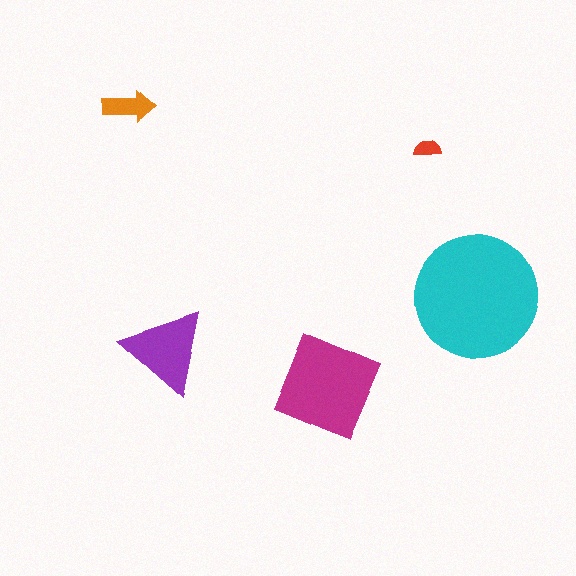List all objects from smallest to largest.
The red semicircle, the orange arrow, the purple triangle, the magenta diamond, the cyan circle.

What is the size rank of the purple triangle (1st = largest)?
3rd.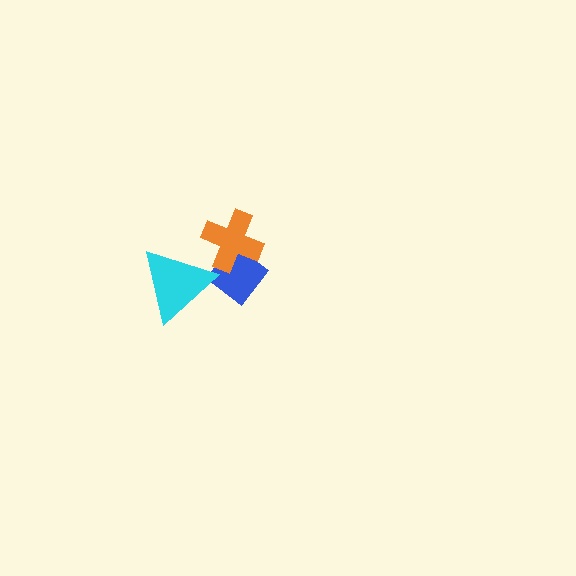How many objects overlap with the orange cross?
1 object overlaps with the orange cross.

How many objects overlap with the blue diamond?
2 objects overlap with the blue diamond.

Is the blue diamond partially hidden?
Yes, it is partially covered by another shape.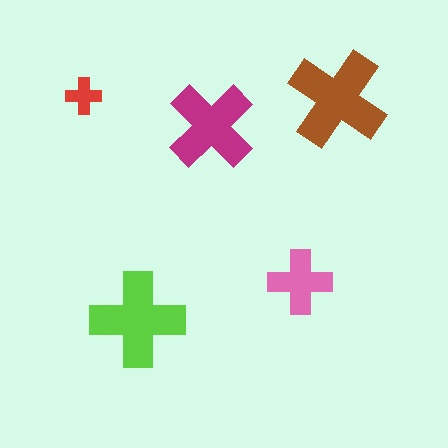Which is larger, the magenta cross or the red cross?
The magenta one.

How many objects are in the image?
There are 5 objects in the image.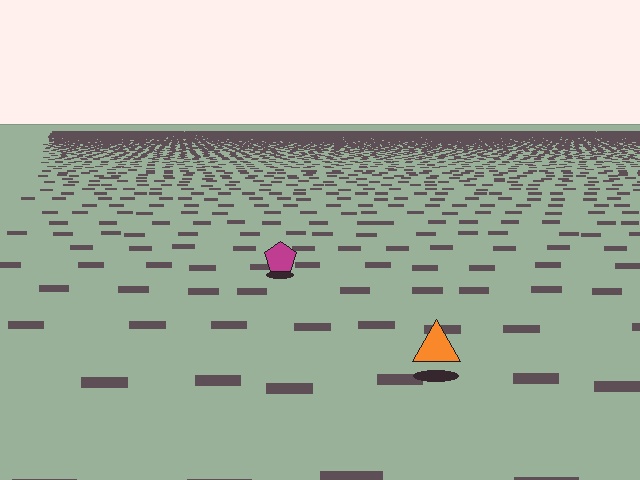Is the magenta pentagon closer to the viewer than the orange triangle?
No. The orange triangle is closer — you can tell from the texture gradient: the ground texture is coarser near it.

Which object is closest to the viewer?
The orange triangle is closest. The texture marks near it are larger and more spread out.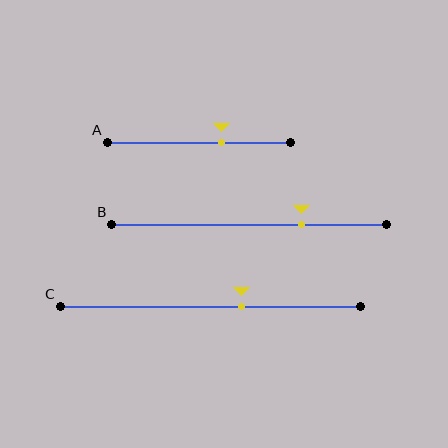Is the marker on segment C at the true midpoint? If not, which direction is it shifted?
No, the marker on segment C is shifted to the right by about 10% of the segment length.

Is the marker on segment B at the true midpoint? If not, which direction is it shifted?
No, the marker on segment B is shifted to the right by about 19% of the segment length.